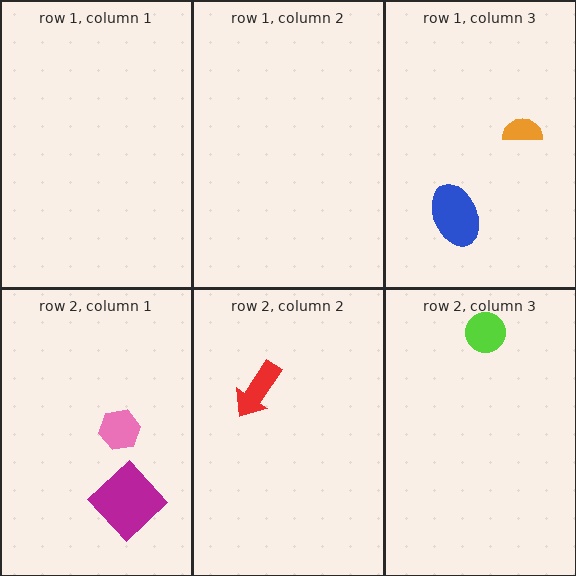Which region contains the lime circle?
The row 2, column 3 region.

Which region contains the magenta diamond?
The row 2, column 1 region.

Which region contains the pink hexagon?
The row 2, column 1 region.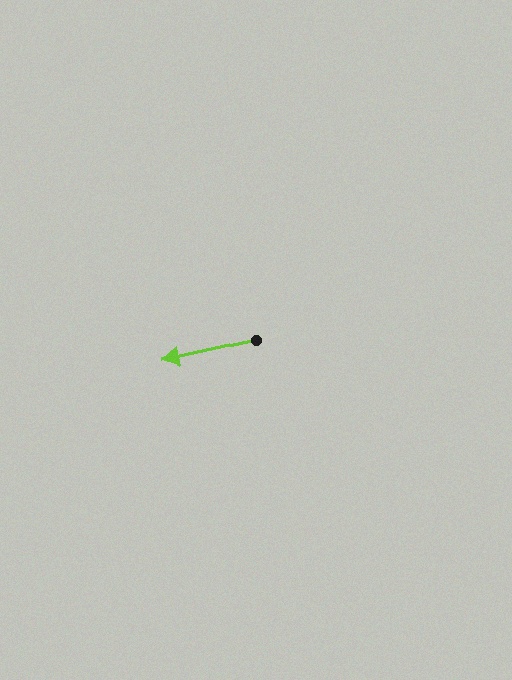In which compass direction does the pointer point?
West.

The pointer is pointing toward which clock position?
Roughly 9 o'clock.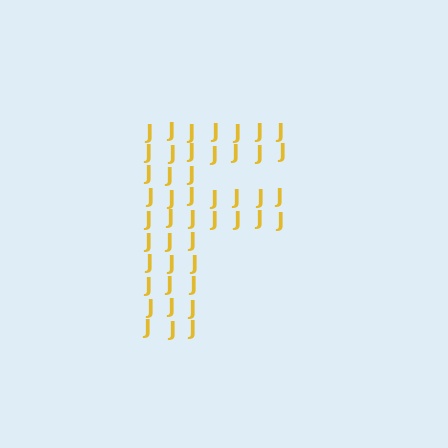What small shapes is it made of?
It is made of small letter J's.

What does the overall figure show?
The overall figure shows the letter F.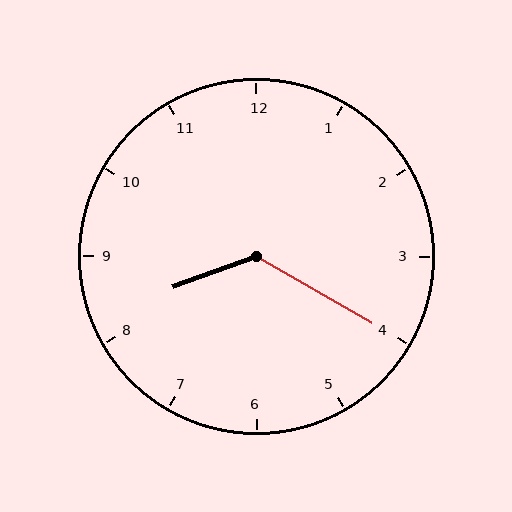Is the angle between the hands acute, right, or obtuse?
It is obtuse.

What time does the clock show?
8:20.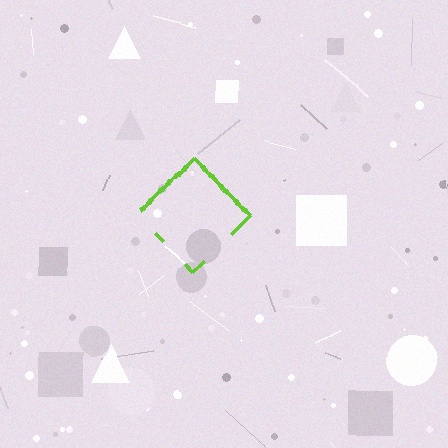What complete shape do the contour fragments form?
The contour fragments form a diamond.